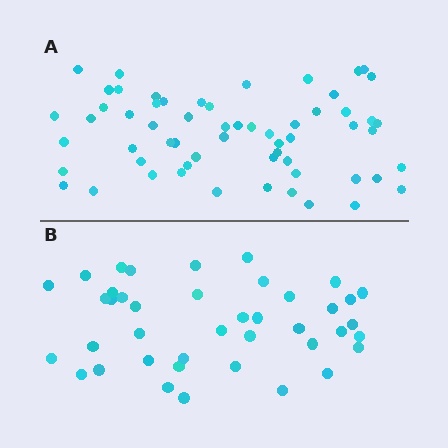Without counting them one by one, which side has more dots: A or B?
Region A (the top region) has more dots.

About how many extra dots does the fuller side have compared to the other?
Region A has approximately 20 more dots than region B.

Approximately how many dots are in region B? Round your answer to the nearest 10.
About 40 dots. (The exact count is 41, which rounds to 40.)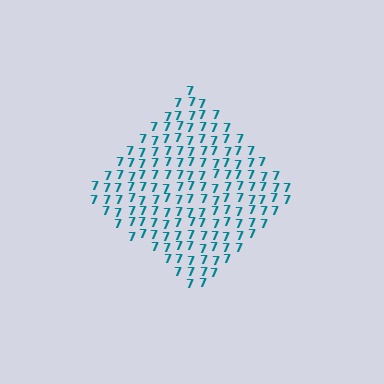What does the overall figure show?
The overall figure shows a diamond.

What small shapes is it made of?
It is made of small digit 7's.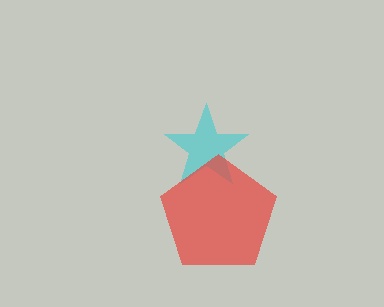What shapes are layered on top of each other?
The layered shapes are: a cyan star, a red pentagon.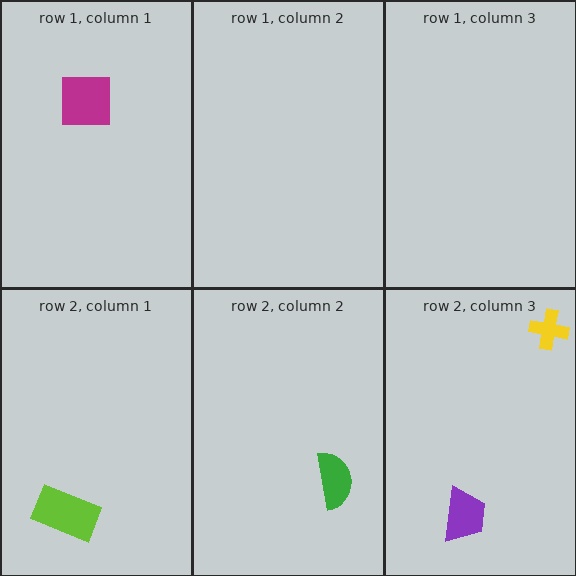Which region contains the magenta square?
The row 1, column 1 region.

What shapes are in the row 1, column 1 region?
The magenta square.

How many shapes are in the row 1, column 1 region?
1.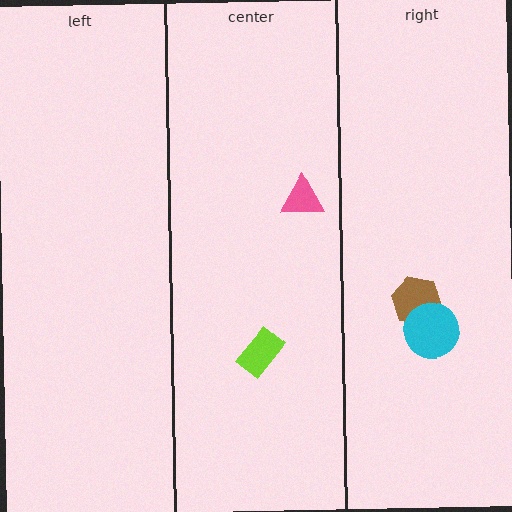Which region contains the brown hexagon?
The right region.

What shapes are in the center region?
The pink triangle, the lime rectangle.